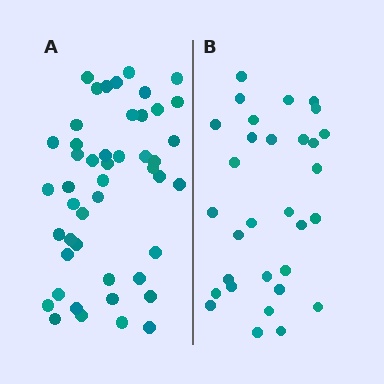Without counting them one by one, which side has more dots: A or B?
Region A (the left region) has more dots.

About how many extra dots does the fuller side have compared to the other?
Region A has approximately 15 more dots than region B.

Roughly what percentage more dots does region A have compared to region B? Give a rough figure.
About 50% more.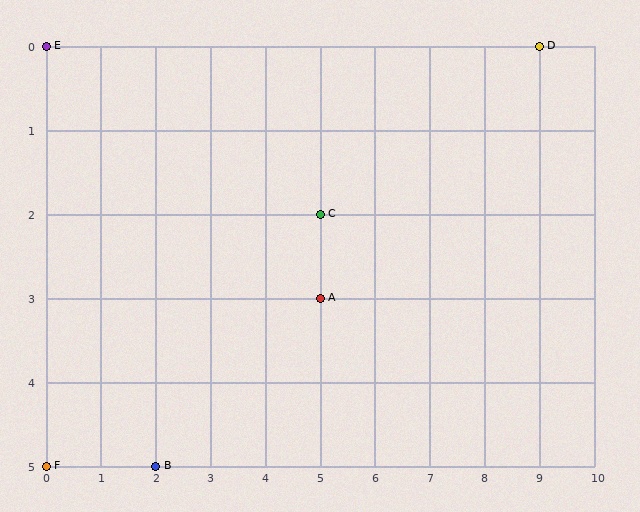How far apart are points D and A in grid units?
Points D and A are 4 columns and 3 rows apart (about 5.0 grid units diagonally).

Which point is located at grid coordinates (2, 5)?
Point B is at (2, 5).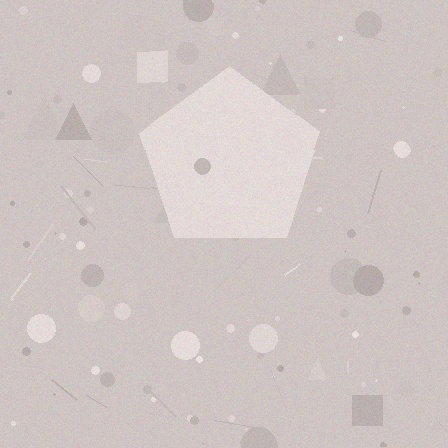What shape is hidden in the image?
A pentagon is hidden in the image.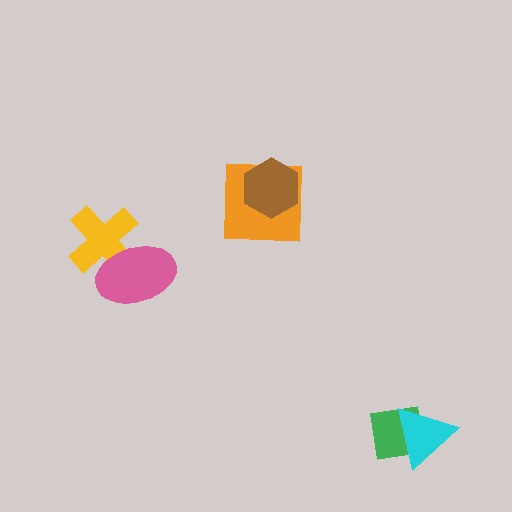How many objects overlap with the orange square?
1 object overlaps with the orange square.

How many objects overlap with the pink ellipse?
1 object overlaps with the pink ellipse.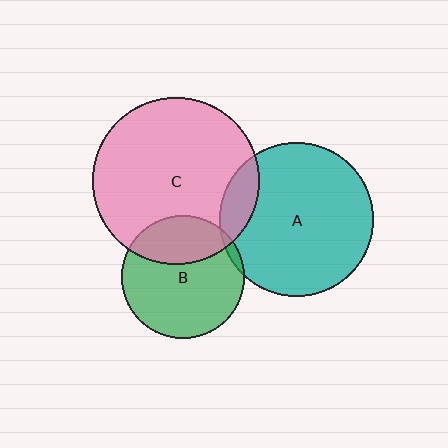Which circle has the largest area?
Circle C (pink).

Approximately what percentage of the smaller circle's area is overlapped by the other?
Approximately 10%.